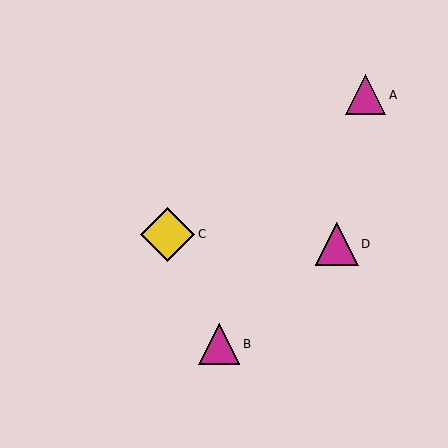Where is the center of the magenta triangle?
The center of the magenta triangle is at (366, 95).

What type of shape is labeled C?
Shape C is a yellow diamond.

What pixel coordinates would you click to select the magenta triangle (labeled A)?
Click at (366, 95) to select the magenta triangle A.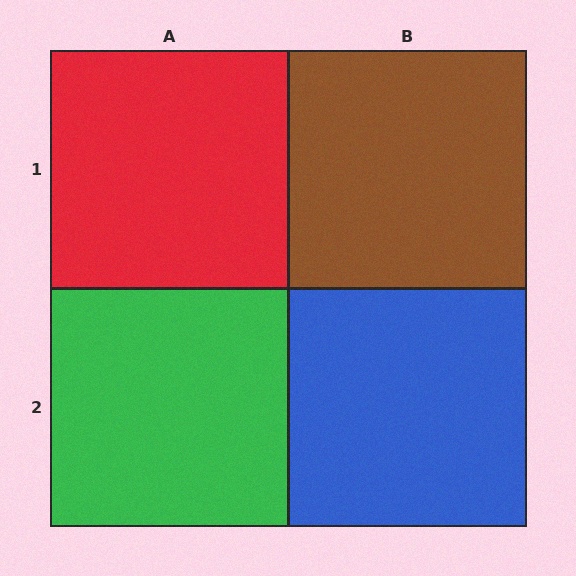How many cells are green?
1 cell is green.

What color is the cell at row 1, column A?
Red.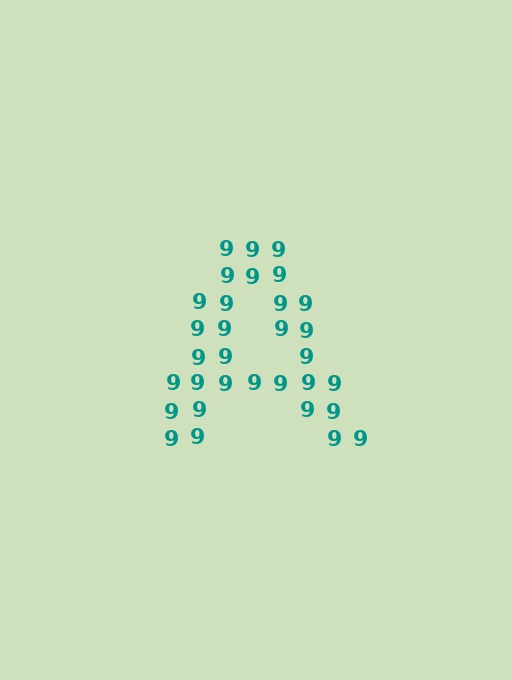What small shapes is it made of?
It is made of small digit 9's.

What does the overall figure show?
The overall figure shows the letter A.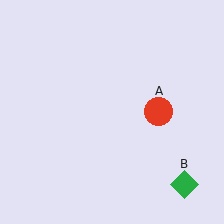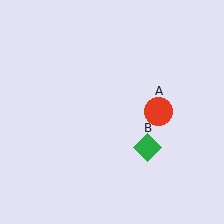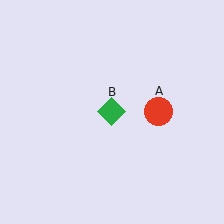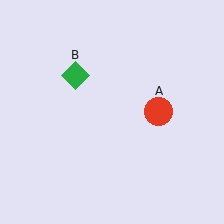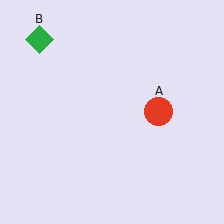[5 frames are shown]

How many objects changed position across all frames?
1 object changed position: green diamond (object B).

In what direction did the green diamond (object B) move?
The green diamond (object B) moved up and to the left.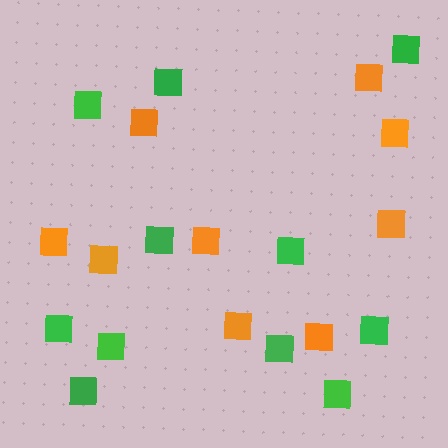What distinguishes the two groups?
There are 2 groups: one group of orange squares (9) and one group of green squares (11).